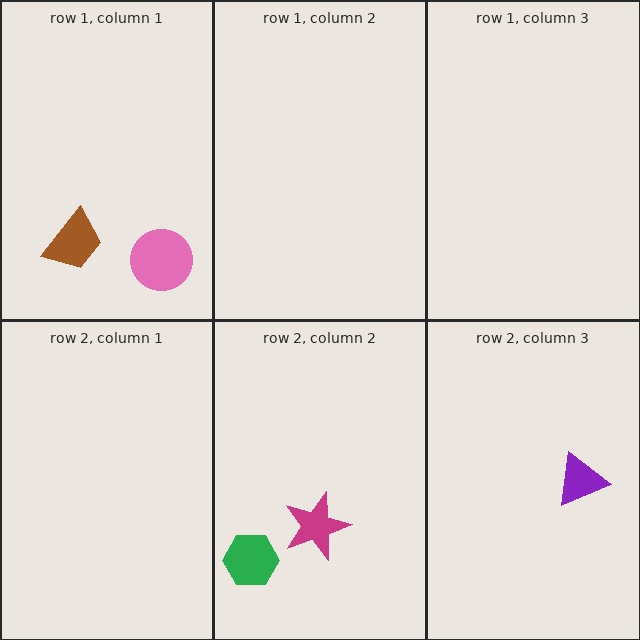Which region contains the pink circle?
The row 1, column 1 region.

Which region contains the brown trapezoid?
The row 1, column 1 region.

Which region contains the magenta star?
The row 2, column 2 region.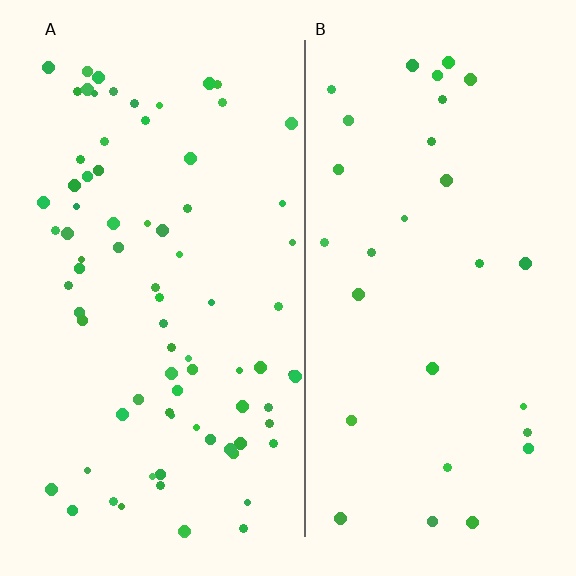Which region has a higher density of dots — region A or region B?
A (the left).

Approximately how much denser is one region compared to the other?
Approximately 2.7× — region A over region B.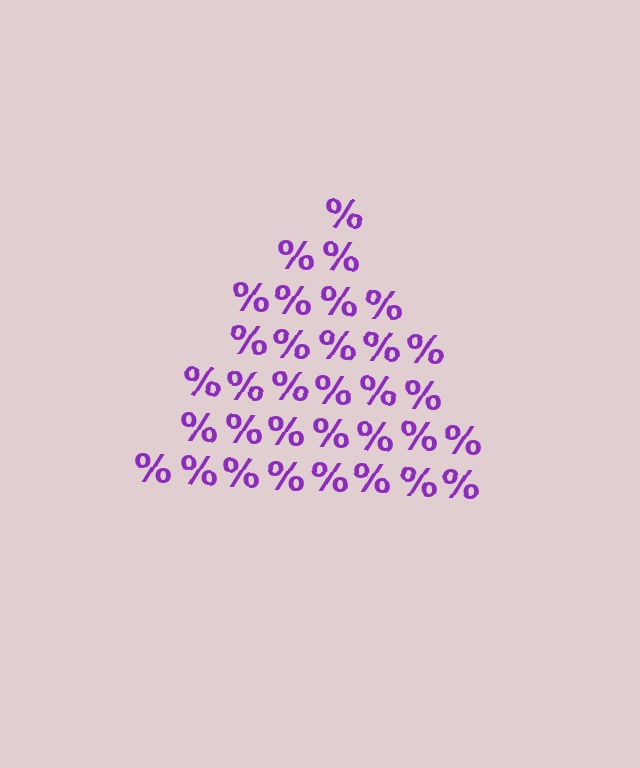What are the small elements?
The small elements are percent signs.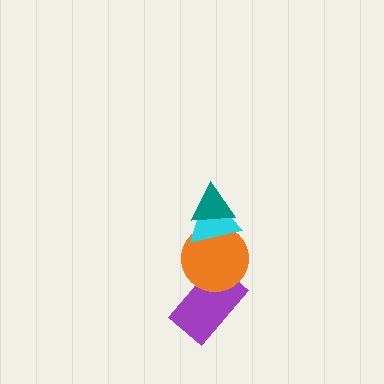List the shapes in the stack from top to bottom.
From top to bottom: the teal triangle, the cyan triangle, the orange circle, the purple rectangle.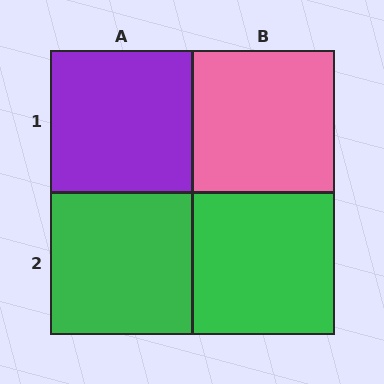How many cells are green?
2 cells are green.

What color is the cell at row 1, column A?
Purple.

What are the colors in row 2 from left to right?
Green, green.